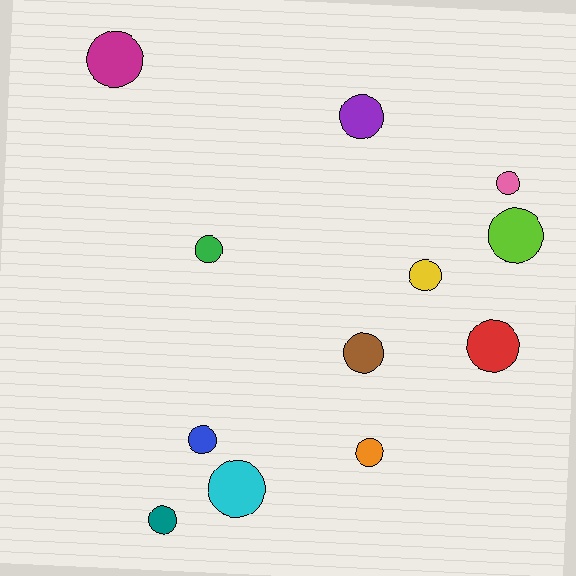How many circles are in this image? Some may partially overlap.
There are 12 circles.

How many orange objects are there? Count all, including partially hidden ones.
There is 1 orange object.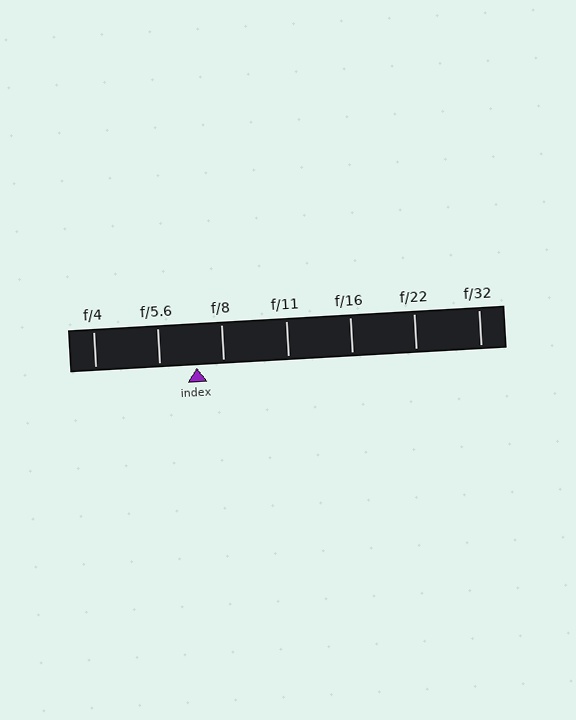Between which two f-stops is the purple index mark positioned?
The index mark is between f/5.6 and f/8.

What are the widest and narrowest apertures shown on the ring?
The widest aperture shown is f/4 and the narrowest is f/32.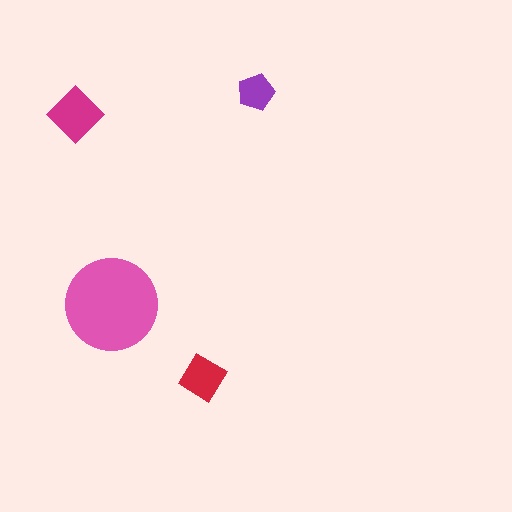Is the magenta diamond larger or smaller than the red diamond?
Larger.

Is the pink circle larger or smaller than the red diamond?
Larger.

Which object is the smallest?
The purple pentagon.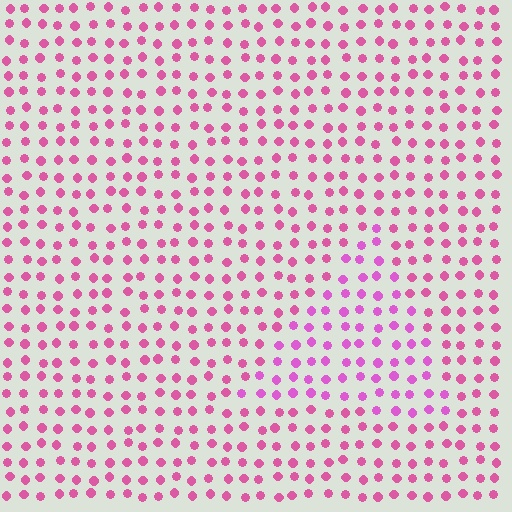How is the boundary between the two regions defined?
The boundary is defined purely by a slight shift in hue (about 21 degrees). Spacing, size, and orientation are identical on both sides.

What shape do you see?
I see a triangle.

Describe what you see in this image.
The image is filled with small pink elements in a uniform arrangement. A triangle-shaped region is visible where the elements are tinted to a slightly different hue, forming a subtle color boundary.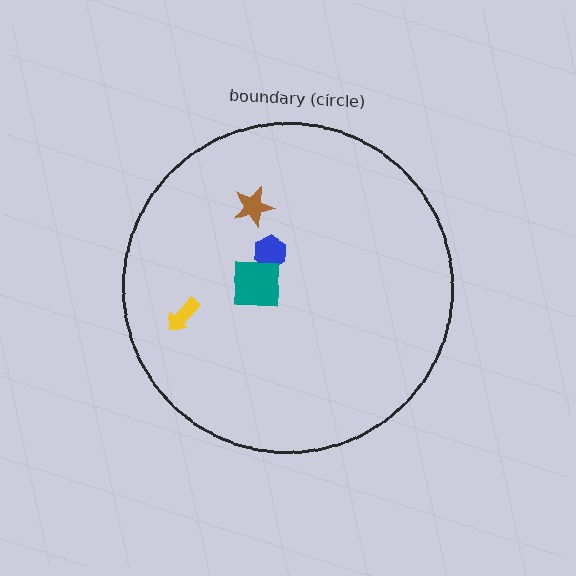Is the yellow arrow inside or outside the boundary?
Inside.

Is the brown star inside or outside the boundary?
Inside.